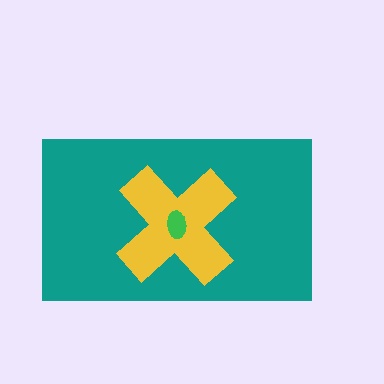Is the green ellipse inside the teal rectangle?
Yes.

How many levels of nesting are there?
3.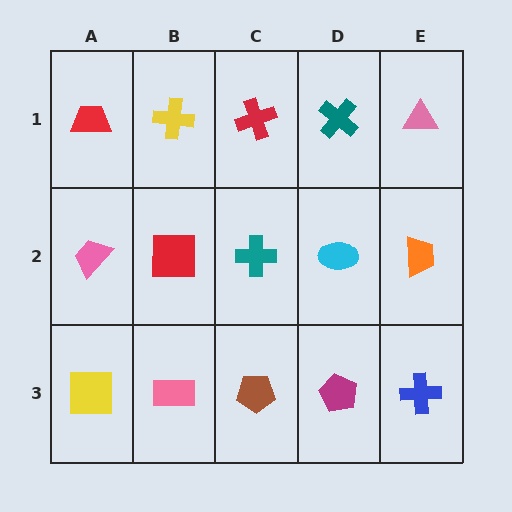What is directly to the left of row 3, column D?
A brown pentagon.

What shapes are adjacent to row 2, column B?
A yellow cross (row 1, column B), a pink rectangle (row 3, column B), a pink trapezoid (row 2, column A), a teal cross (row 2, column C).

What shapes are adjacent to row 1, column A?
A pink trapezoid (row 2, column A), a yellow cross (row 1, column B).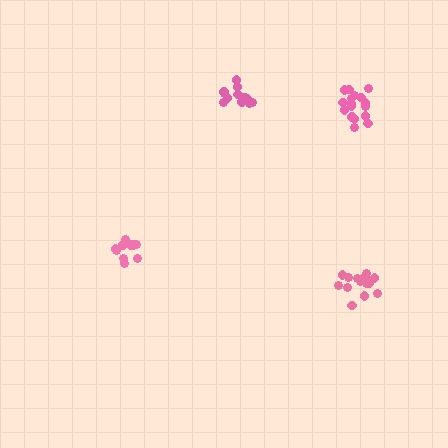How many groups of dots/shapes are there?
There are 4 groups.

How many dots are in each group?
Group 1: 12 dots, Group 2: 13 dots, Group 3: 17 dots, Group 4: 14 dots (56 total).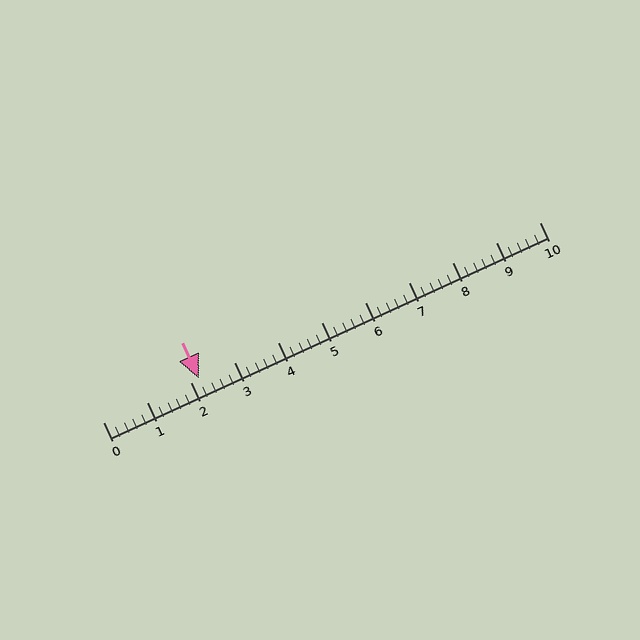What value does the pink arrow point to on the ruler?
The pink arrow points to approximately 2.2.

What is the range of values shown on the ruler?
The ruler shows values from 0 to 10.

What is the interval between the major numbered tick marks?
The major tick marks are spaced 1 units apart.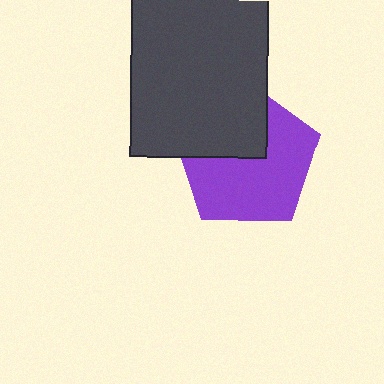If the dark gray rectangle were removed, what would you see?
You would see the complete purple pentagon.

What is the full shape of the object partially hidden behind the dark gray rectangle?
The partially hidden object is a purple pentagon.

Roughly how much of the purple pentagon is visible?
About half of it is visible (roughly 64%).